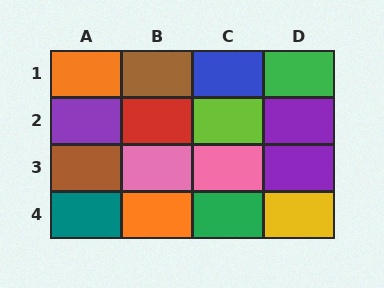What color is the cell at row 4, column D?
Yellow.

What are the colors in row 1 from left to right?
Orange, brown, blue, green.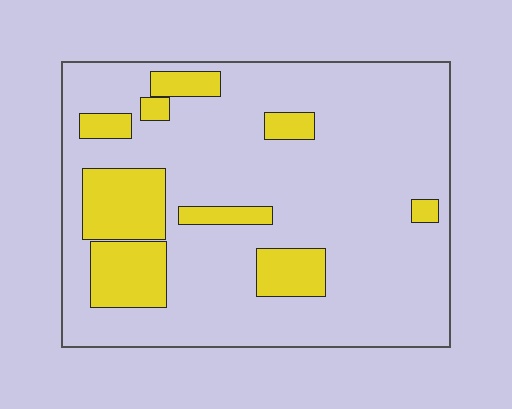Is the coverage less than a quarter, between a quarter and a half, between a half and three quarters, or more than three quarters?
Less than a quarter.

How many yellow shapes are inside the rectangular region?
9.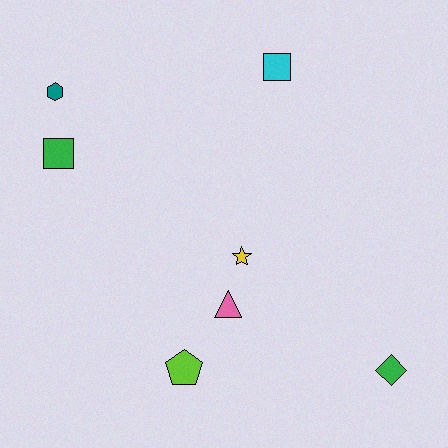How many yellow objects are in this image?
There is 1 yellow object.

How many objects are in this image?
There are 7 objects.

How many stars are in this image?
There is 1 star.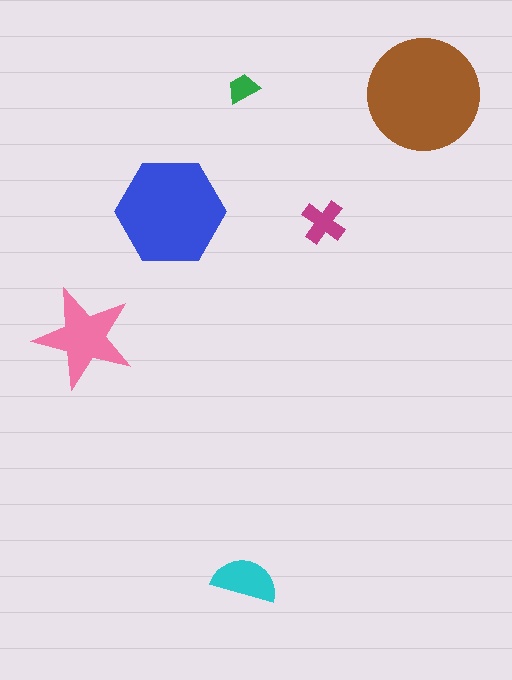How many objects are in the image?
There are 6 objects in the image.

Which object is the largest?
The brown circle.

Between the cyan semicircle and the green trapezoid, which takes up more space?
The cyan semicircle.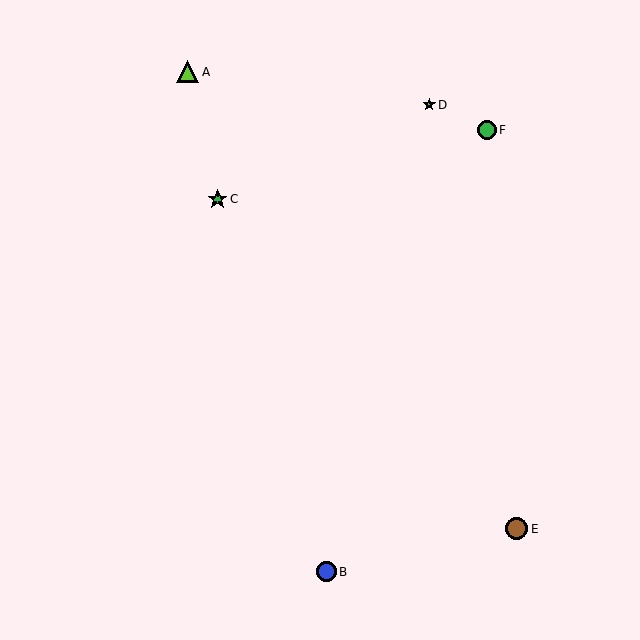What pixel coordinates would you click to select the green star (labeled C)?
Click at (218, 199) to select the green star C.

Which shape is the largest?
The brown circle (labeled E) is the largest.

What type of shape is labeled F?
Shape F is a green circle.